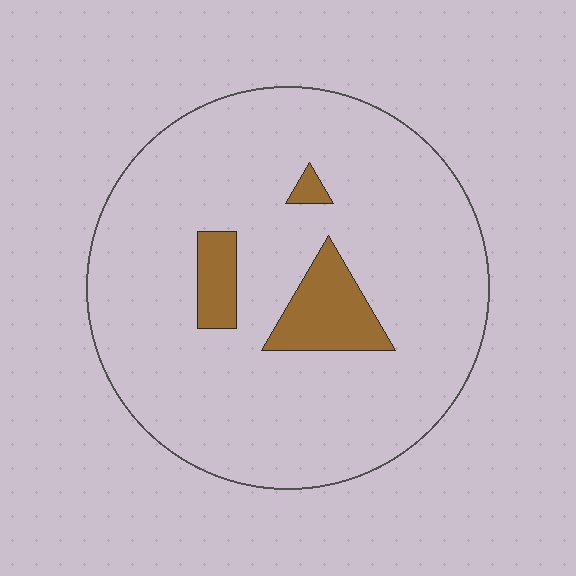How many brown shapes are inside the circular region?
3.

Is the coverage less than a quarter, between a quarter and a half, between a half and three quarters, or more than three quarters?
Less than a quarter.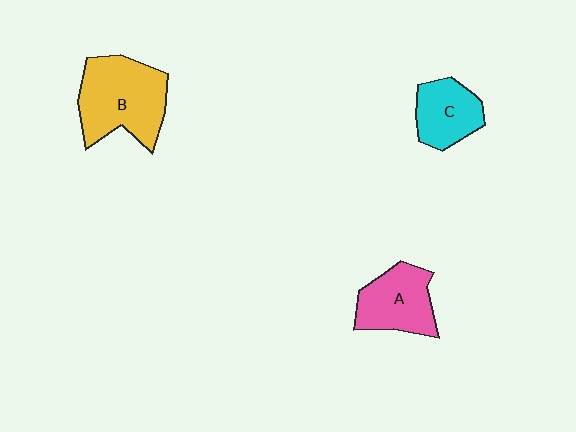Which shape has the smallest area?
Shape C (cyan).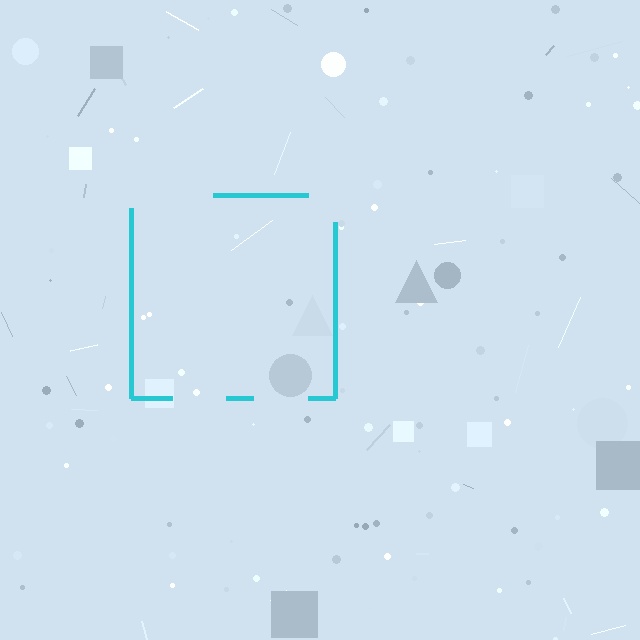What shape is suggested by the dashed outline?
The dashed outline suggests a square.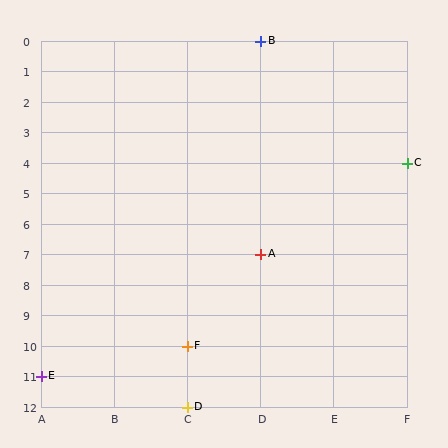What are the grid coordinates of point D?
Point D is at grid coordinates (C, 12).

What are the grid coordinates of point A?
Point A is at grid coordinates (D, 7).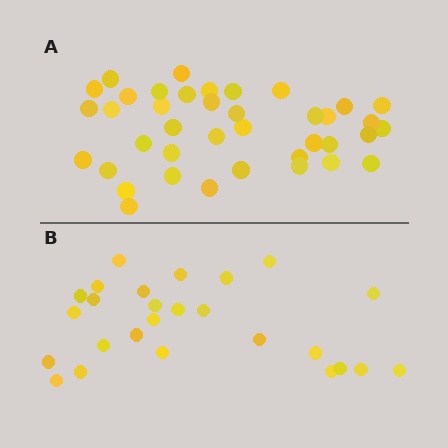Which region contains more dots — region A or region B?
Region A (the top region) has more dots.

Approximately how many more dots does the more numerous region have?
Region A has approximately 15 more dots than region B.